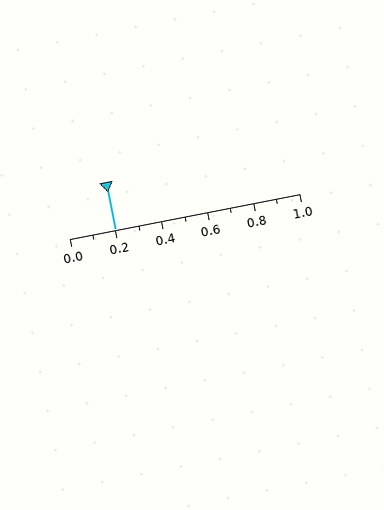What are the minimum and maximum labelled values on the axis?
The axis runs from 0.0 to 1.0.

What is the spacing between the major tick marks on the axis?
The major ticks are spaced 0.2 apart.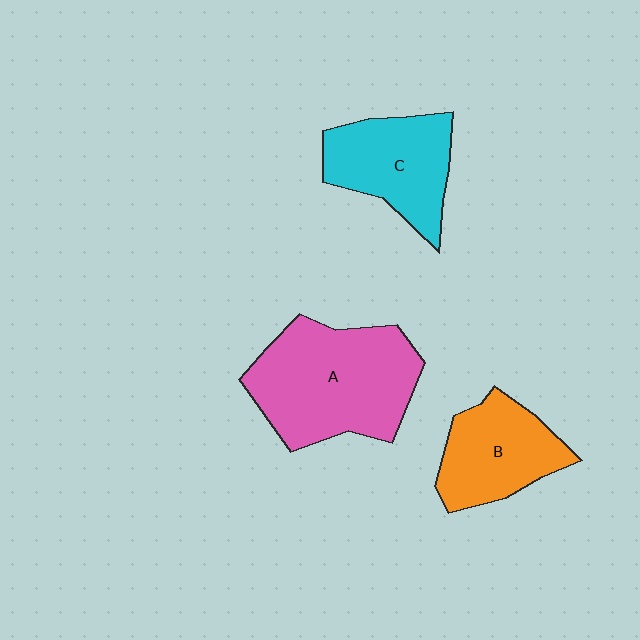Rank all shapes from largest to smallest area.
From largest to smallest: A (pink), C (cyan), B (orange).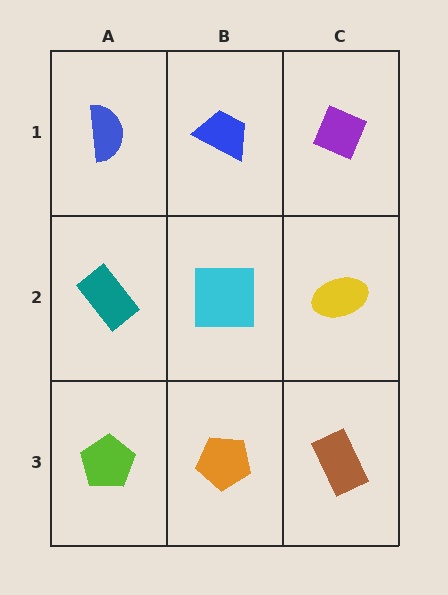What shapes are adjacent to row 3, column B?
A cyan square (row 2, column B), a lime pentagon (row 3, column A), a brown rectangle (row 3, column C).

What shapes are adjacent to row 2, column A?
A blue semicircle (row 1, column A), a lime pentagon (row 3, column A), a cyan square (row 2, column B).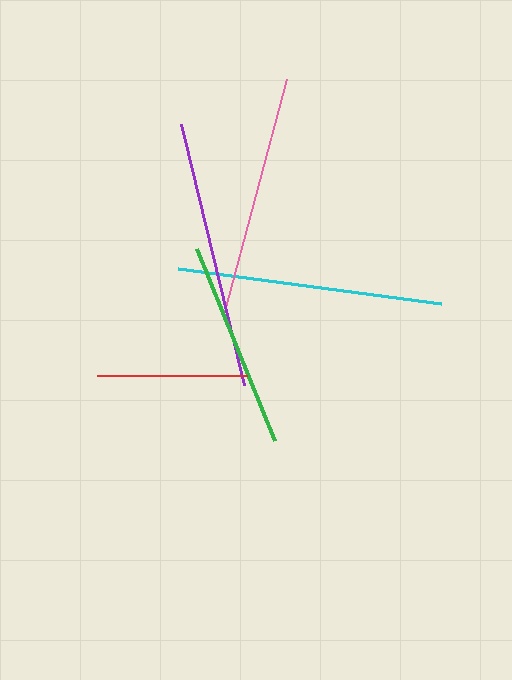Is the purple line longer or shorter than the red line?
The purple line is longer than the red line.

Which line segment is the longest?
The purple line is the longest at approximately 268 pixels.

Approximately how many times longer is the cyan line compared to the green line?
The cyan line is approximately 1.3 times the length of the green line.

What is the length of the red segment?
The red segment is approximately 151 pixels long.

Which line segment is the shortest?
The red line is the shortest at approximately 151 pixels.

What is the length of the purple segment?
The purple segment is approximately 268 pixels long.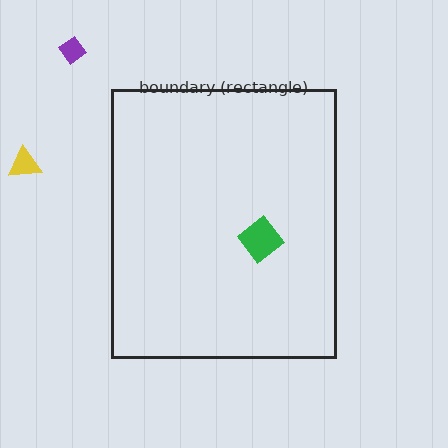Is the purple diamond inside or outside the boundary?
Outside.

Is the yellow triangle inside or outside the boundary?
Outside.